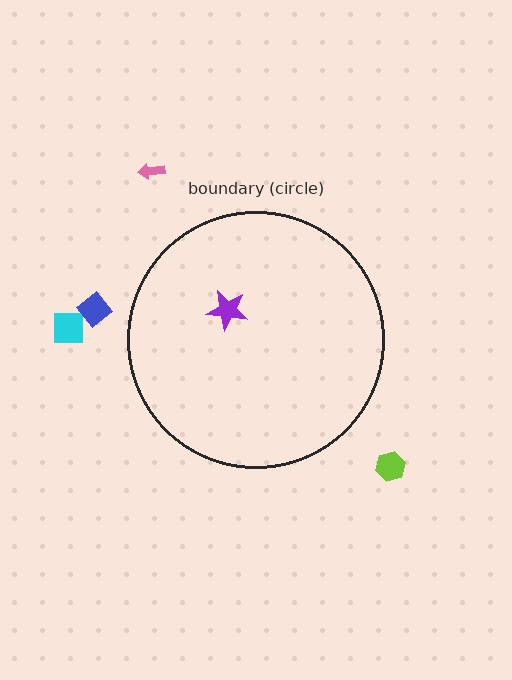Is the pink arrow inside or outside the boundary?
Outside.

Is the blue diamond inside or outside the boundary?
Outside.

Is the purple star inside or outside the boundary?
Inside.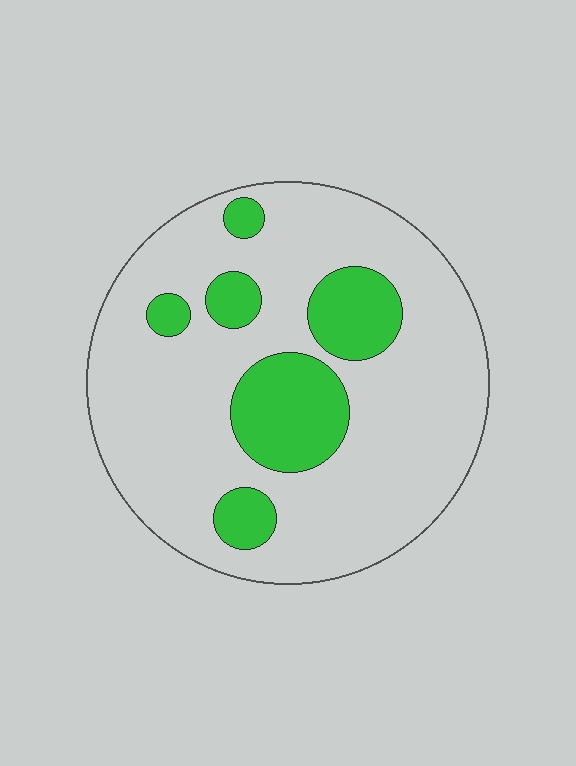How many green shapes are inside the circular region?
6.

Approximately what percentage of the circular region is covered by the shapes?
Approximately 20%.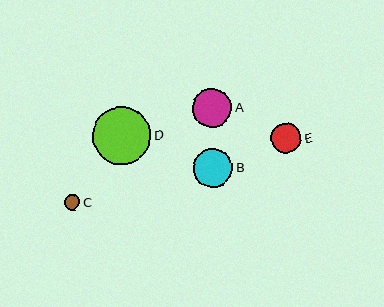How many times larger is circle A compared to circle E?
Circle A is approximately 1.3 times the size of circle E.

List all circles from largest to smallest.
From largest to smallest: D, A, B, E, C.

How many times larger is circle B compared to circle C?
Circle B is approximately 2.5 times the size of circle C.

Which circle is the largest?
Circle D is the largest with a size of approximately 58 pixels.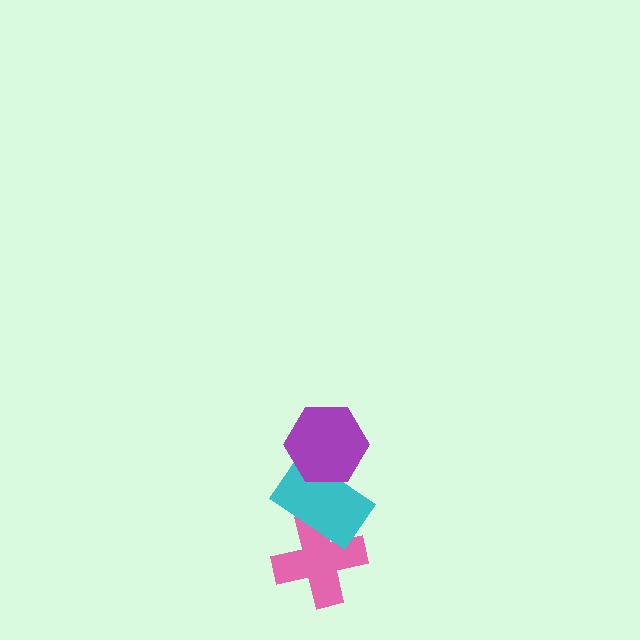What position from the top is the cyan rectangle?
The cyan rectangle is 2nd from the top.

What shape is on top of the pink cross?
The cyan rectangle is on top of the pink cross.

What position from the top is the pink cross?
The pink cross is 3rd from the top.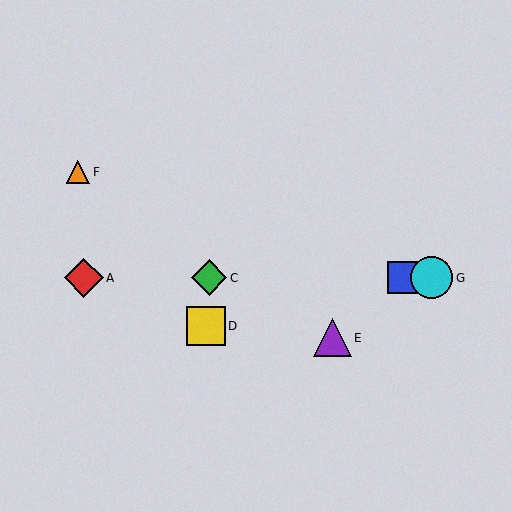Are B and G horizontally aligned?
Yes, both are at y≈278.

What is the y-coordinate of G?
Object G is at y≈278.